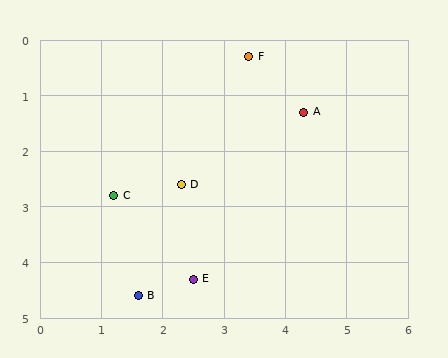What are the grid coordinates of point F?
Point F is at approximately (3.4, 0.3).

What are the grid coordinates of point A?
Point A is at approximately (4.3, 1.3).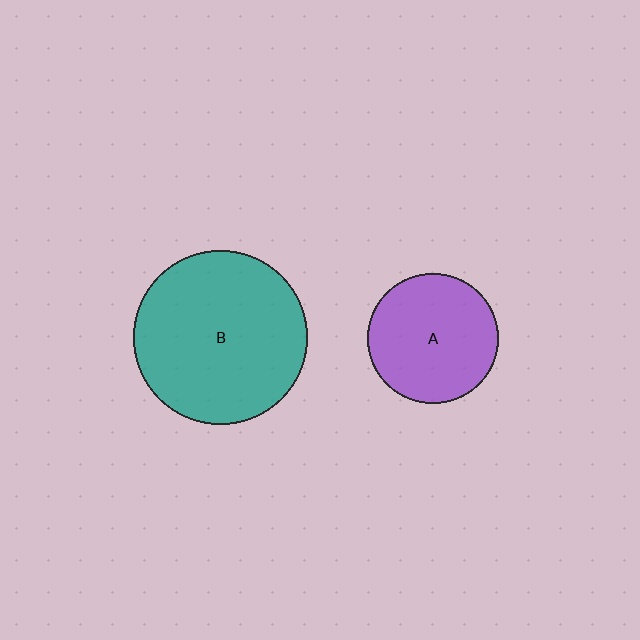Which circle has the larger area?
Circle B (teal).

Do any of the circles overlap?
No, none of the circles overlap.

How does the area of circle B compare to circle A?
Approximately 1.8 times.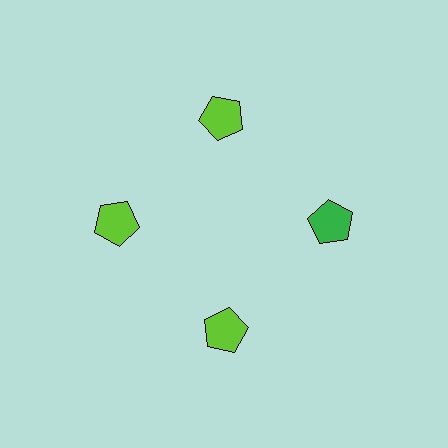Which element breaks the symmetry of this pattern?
The green pentagon at roughly the 3 o'clock position breaks the symmetry. All other shapes are lime pentagons.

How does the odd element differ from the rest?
It has a different color: green instead of lime.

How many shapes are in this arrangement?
There are 4 shapes arranged in a ring pattern.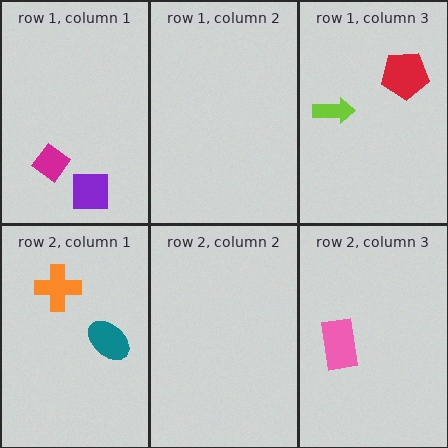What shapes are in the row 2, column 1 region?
The teal ellipse, the orange cross.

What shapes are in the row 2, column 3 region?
The pink rectangle.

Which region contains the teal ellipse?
The row 2, column 1 region.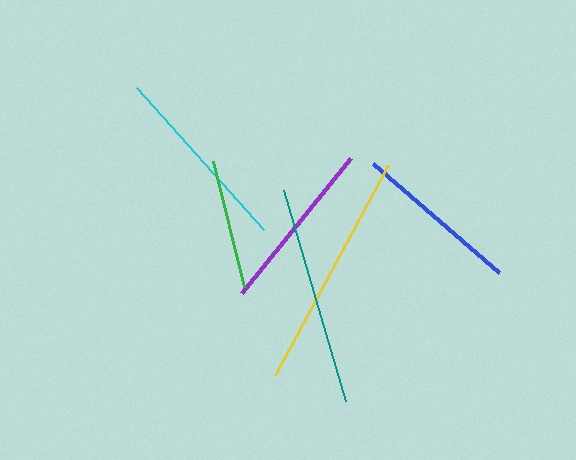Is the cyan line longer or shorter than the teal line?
The teal line is longer than the cyan line.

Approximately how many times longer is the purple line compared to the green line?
The purple line is approximately 1.3 times the length of the green line.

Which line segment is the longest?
The yellow line is the longest at approximately 239 pixels.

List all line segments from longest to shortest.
From longest to shortest: yellow, teal, cyan, purple, blue, green.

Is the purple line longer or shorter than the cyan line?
The cyan line is longer than the purple line.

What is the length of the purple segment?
The purple segment is approximately 173 pixels long.